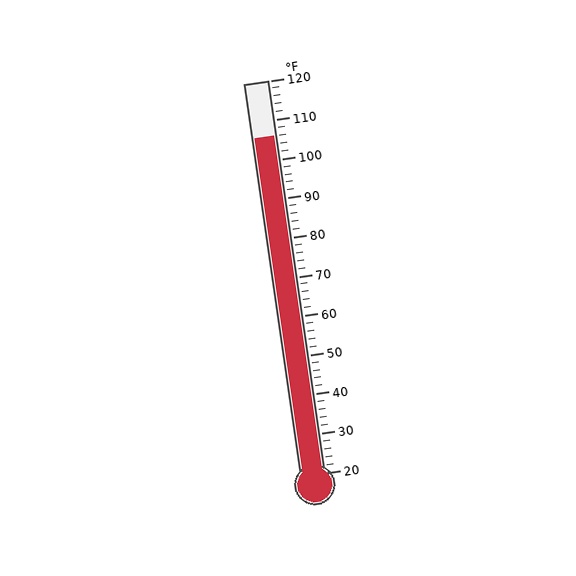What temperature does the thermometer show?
The thermometer shows approximately 106°F.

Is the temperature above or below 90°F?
The temperature is above 90°F.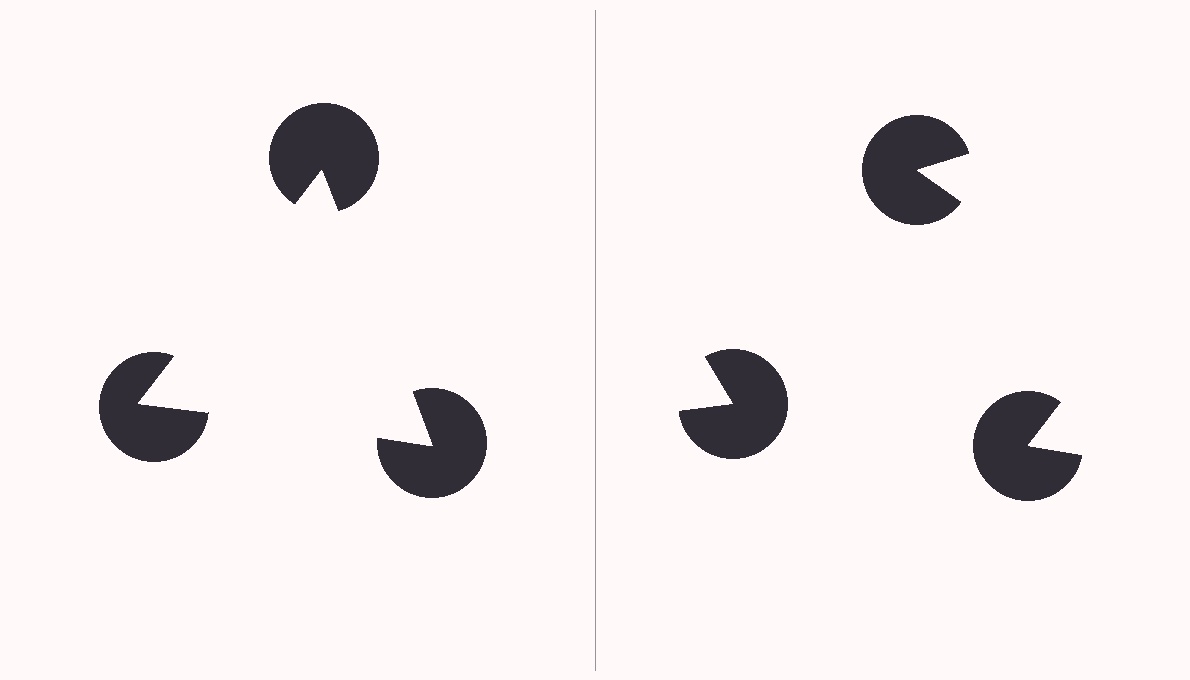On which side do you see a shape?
An illusory triangle appears on the left side. On the right side the wedge cuts are rotated, so no coherent shape forms.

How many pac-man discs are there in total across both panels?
6 — 3 on each side.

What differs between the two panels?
The pac-man discs are positioned identically on both sides; only the wedge orientations differ. On the left they align to a triangle; on the right they are misaligned.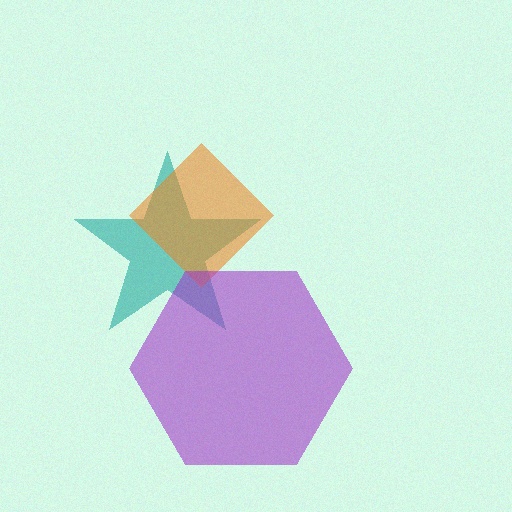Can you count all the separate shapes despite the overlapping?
Yes, there are 3 separate shapes.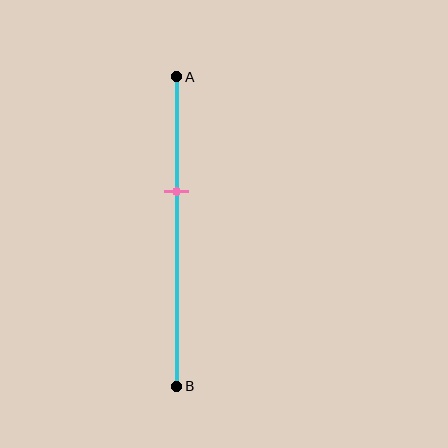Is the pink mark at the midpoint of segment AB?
No, the mark is at about 35% from A, not at the 50% midpoint.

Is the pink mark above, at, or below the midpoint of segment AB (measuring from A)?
The pink mark is above the midpoint of segment AB.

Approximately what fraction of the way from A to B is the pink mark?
The pink mark is approximately 35% of the way from A to B.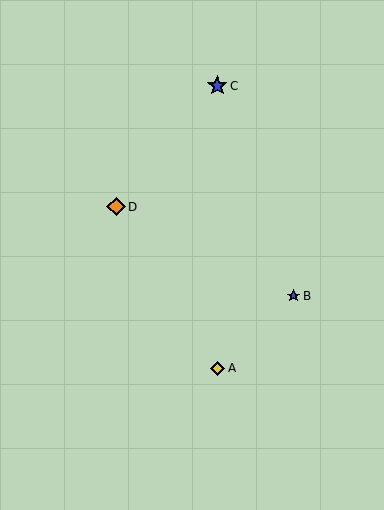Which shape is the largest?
The blue star (labeled C) is the largest.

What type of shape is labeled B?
Shape B is a blue star.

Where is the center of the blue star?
The center of the blue star is at (217, 86).